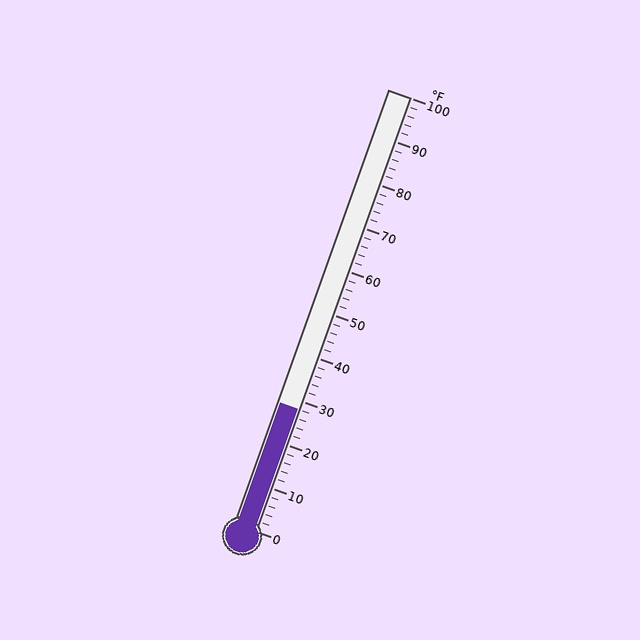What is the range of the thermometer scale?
The thermometer scale ranges from 0°F to 100°F.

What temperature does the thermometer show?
The thermometer shows approximately 28°F.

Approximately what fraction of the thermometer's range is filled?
The thermometer is filled to approximately 30% of its range.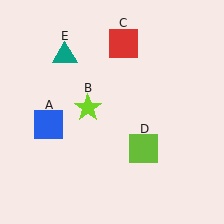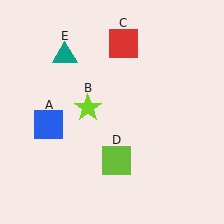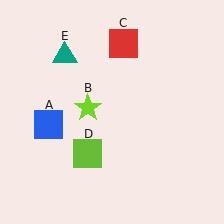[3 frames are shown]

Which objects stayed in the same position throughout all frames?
Blue square (object A) and lime star (object B) and red square (object C) and teal triangle (object E) remained stationary.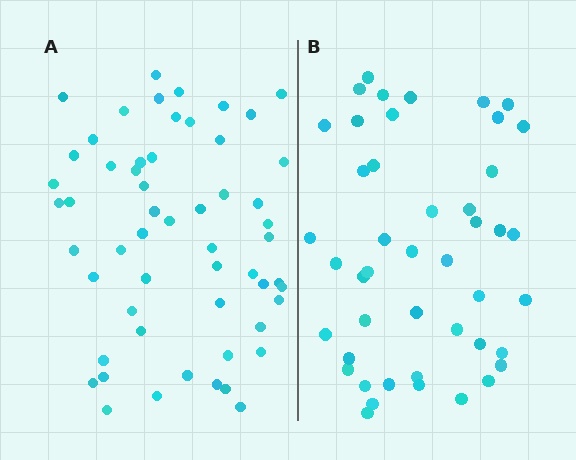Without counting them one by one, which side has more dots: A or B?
Region A (the left region) has more dots.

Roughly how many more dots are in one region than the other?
Region A has roughly 12 or so more dots than region B.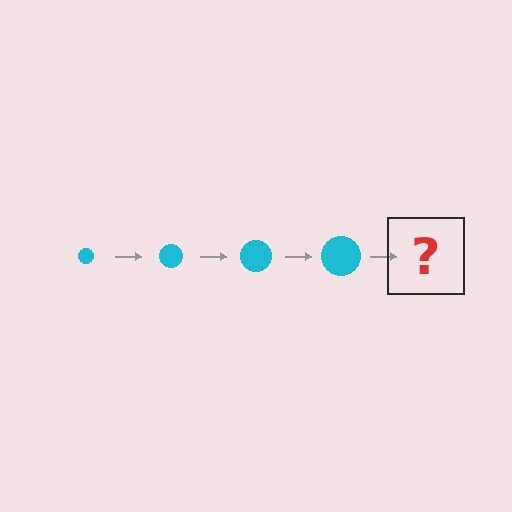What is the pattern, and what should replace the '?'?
The pattern is that the circle gets progressively larger each step. The '?' should be a cyan circle, larger than the previous one.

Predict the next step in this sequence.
The next step is a cyan circle, larger than the previous one.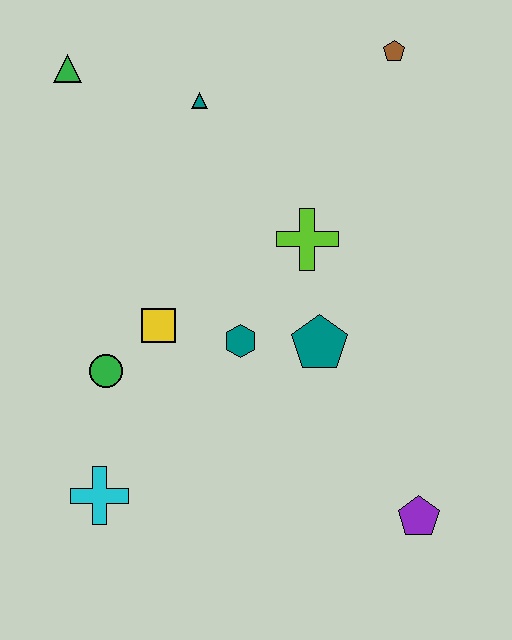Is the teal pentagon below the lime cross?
Yes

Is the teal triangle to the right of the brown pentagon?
No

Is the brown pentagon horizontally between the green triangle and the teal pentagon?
No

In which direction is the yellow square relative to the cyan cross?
The yellow square is above the cyan cross.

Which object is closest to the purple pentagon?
The teal pentagon is closest to the purple pentagon.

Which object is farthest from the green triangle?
The purple pentagon is farthest from the green triangle.